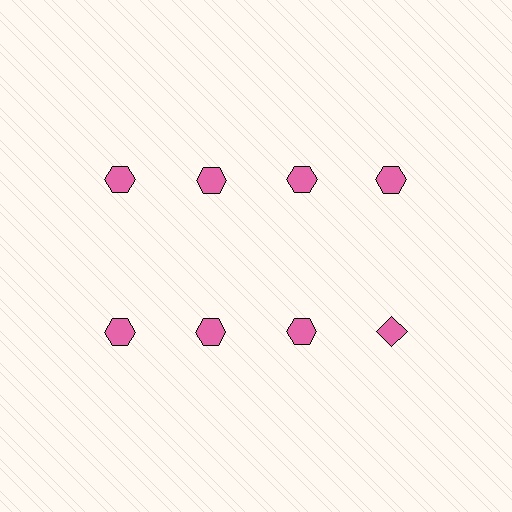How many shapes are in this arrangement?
There are 8 shapes arranged in a grid pattern.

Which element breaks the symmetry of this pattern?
The pink diamond in the second row, second from right column breaks the symmetry. All other shapes are pink hexagons.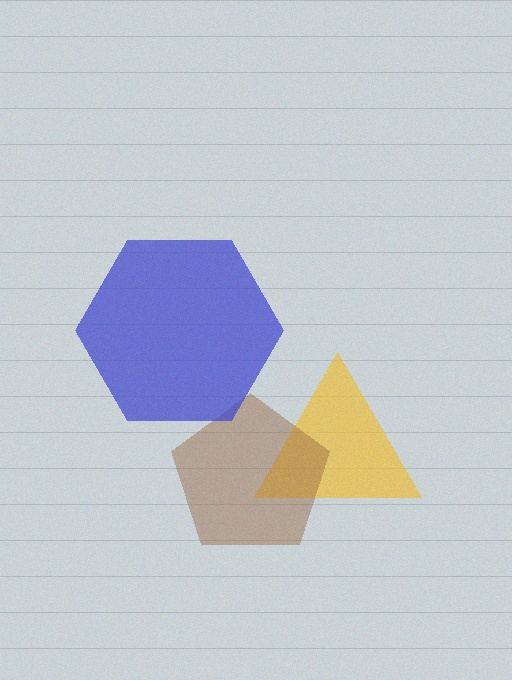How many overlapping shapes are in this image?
There are 3 overlapping shapes in the image.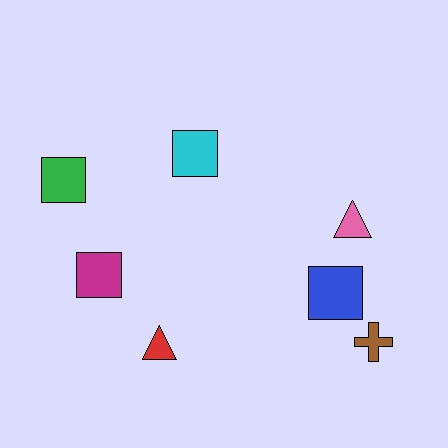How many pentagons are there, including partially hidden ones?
There are no pentagons.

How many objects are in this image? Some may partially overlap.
There are 7 objects.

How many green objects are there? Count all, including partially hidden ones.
There is 1 green object.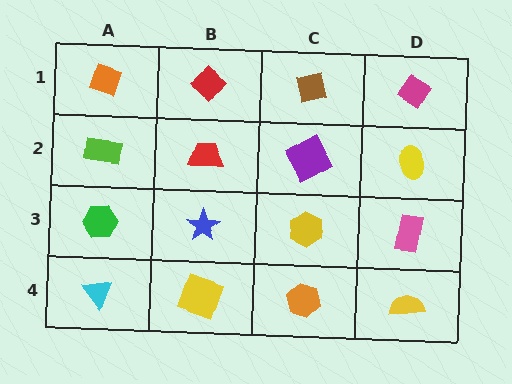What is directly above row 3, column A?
A lime rectangle.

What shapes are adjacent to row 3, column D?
A yellow ellipse (row 2, column D), a yellow semicircle (row 4, column D), a yellow hexagon (row 3, column C).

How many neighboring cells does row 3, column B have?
4.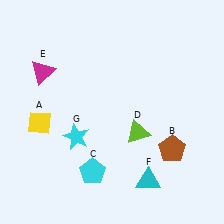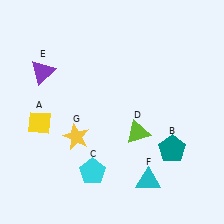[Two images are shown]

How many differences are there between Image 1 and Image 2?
There are 3 differences between the two images.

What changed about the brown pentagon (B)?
In Image 1, B is brown. In Image 2, it changed to teal.